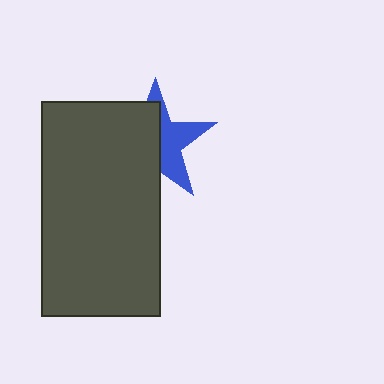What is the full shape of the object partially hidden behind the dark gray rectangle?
The partially hidden object is a blue star.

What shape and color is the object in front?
The object in front is a dark gray rectangle.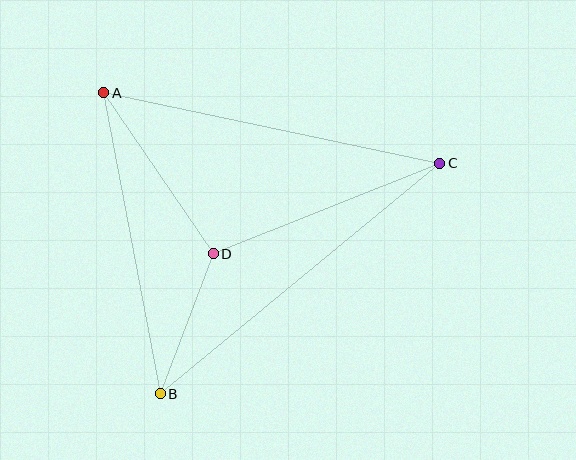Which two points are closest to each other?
Points B and D are closest to each other.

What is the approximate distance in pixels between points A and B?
The distance between A and B is approximately 306 pixels.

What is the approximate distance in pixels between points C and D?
The distance between C and D is approximately 244 pixels.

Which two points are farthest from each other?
Points B and C are farthest from each other.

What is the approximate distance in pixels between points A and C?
The distance between A and C is approximately 343 pixels.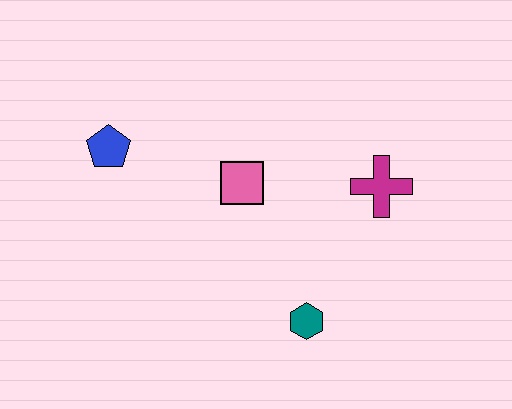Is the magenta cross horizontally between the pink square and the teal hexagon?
No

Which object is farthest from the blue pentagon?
The magenta cross is farthest from the blue pentagon.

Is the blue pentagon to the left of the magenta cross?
Yes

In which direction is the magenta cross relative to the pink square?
The magenta cross is to the right of the pink square.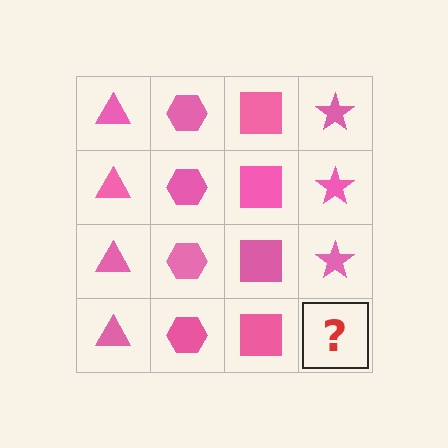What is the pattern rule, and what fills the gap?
The rule is that each column has a consistent shape. The gap should be filled with a pink star.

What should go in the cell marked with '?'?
The missing cell should contain a pink star.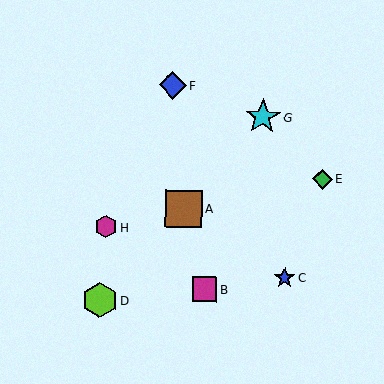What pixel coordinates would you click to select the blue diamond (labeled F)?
Click at (173, 85) to select the blue diamond F.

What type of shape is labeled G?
Shape G is a cyan star.